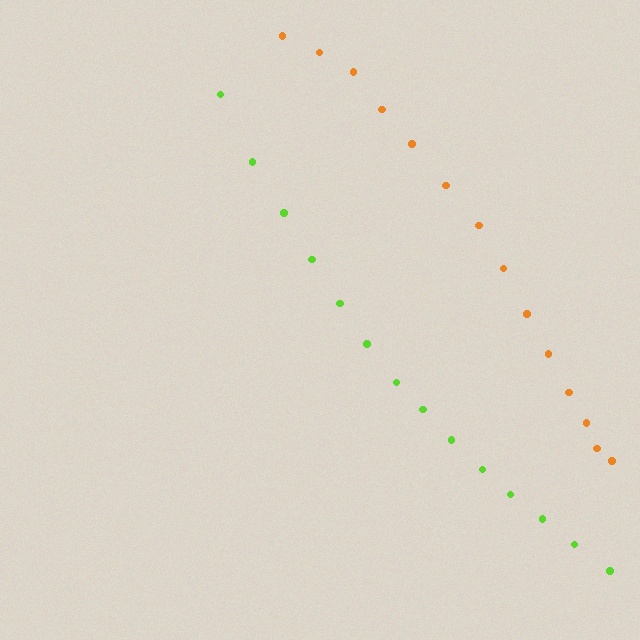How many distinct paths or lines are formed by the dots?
There are 2 distinct paths.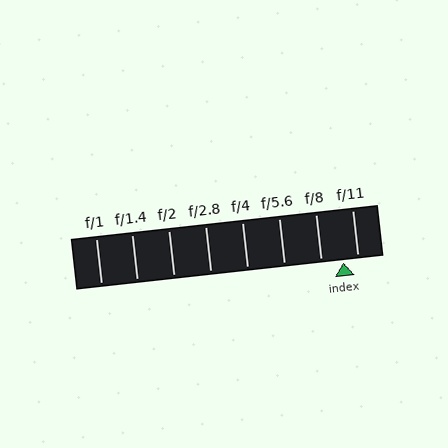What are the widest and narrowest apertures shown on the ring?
The widest aperture shown is f/1 and the narrowest is f/11.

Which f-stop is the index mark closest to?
The index mark is closest to f/11.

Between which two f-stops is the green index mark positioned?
The index mark is between f/8 and f/11.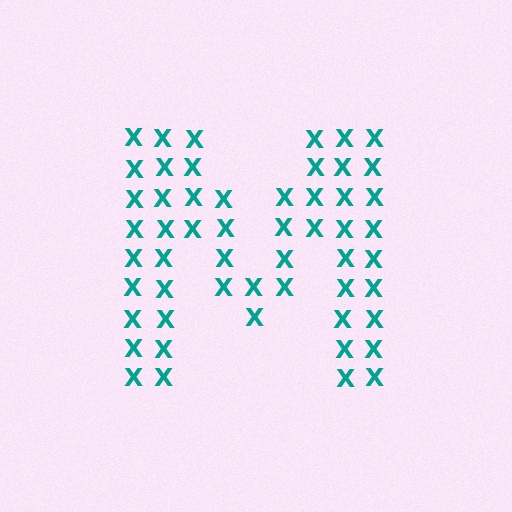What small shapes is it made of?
It is made of small letter X's.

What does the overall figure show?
The overall figure shows the letter M.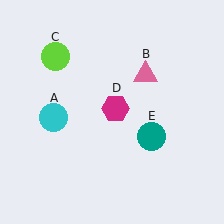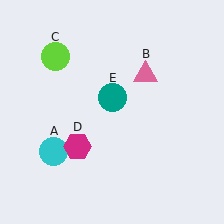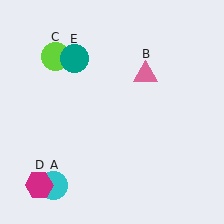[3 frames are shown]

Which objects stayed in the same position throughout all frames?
Pink triangle (object B) and lime circle (object C) remained stationary.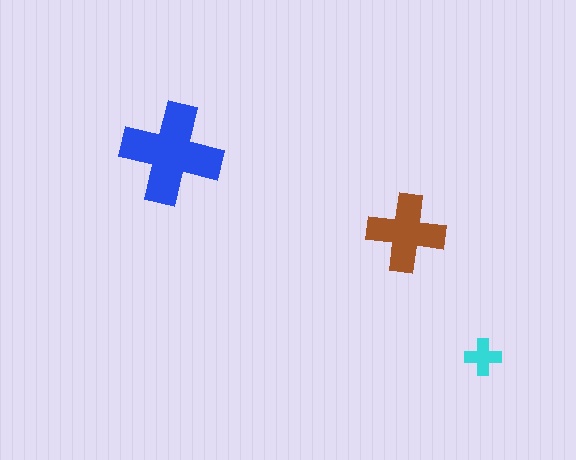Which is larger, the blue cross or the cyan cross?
The blue one.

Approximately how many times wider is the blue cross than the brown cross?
About 1.5 times wider.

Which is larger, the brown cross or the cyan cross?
The brown one.